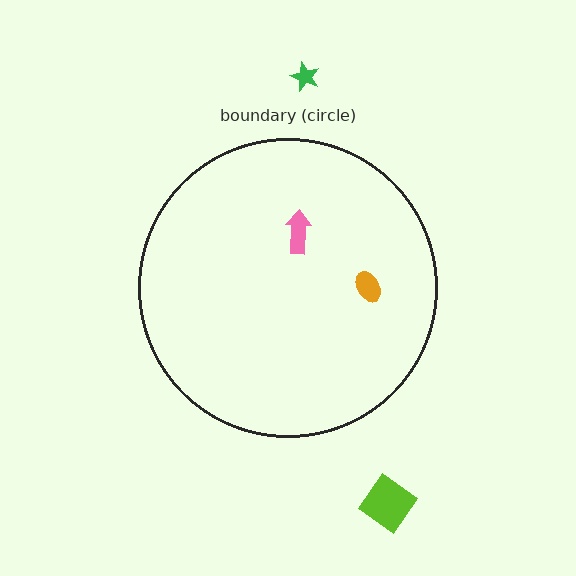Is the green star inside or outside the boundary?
Outside.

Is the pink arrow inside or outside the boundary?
Inside.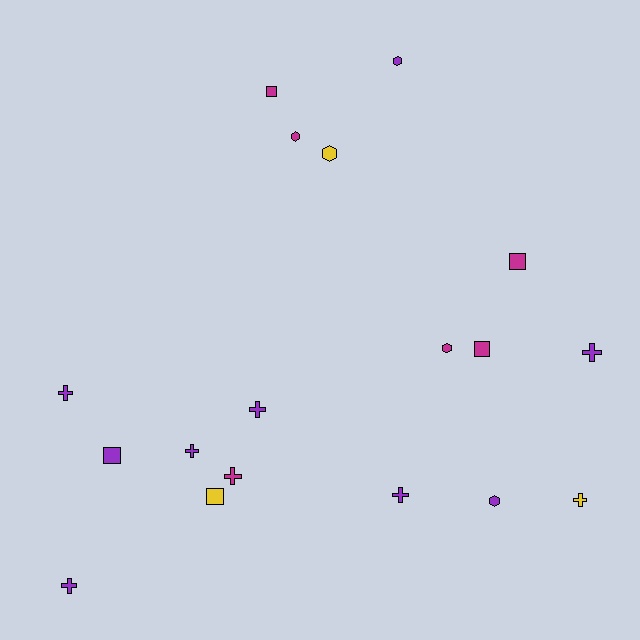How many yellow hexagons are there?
There is 1 yellow hexagon.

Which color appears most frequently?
Purple, with 9 objects.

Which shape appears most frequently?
Cross, with 8 objects.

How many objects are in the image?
There are 18 objects.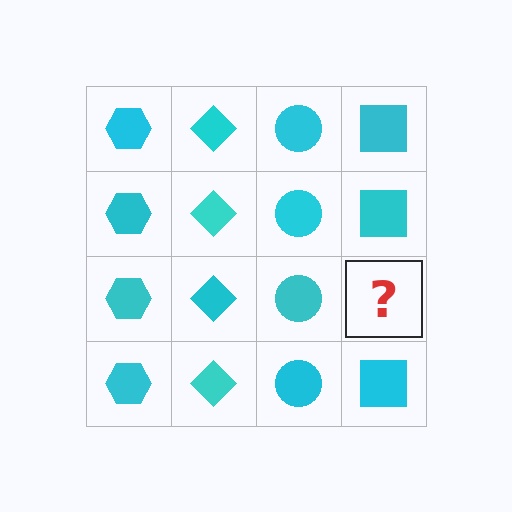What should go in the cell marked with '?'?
The missing cell should contain a cyan square.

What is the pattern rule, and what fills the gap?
The rule is that each column has a consistent shape. The gap should be filled with a cyan square.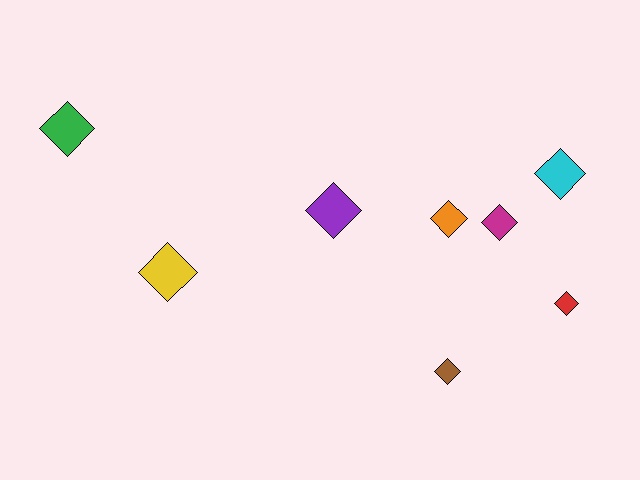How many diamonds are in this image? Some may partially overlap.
There are 8 diamonds.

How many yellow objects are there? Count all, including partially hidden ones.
There is 1 yellow object.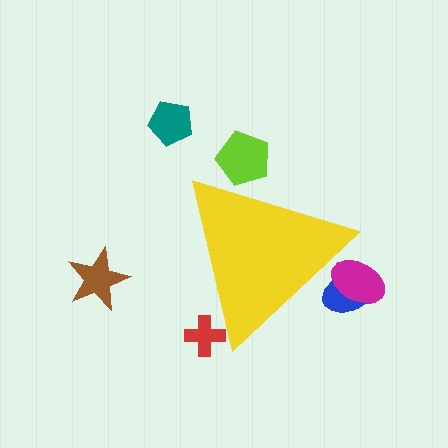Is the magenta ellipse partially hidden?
Yes, the magenta ellipse is partially hidden behind the yellow triangle.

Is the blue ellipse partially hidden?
Yes, the blue ellipse is partially hidden behind the yellow triangle.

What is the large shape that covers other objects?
A yellow triangle.